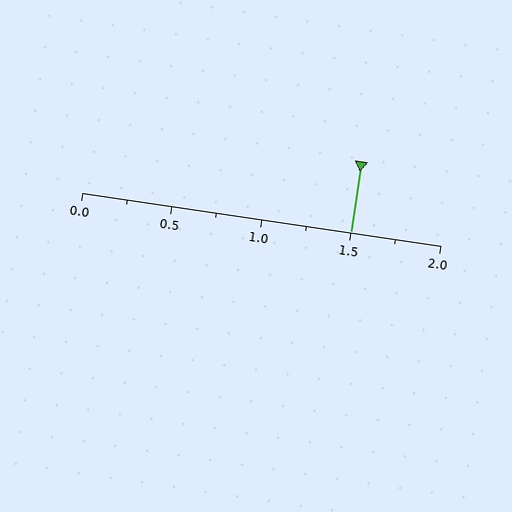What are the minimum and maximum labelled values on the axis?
The axis runs from 0.0 to 2.0.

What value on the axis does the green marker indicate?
The marker indicates approximately 1.5.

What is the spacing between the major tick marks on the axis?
The major ticks are spaced 0.5 apart.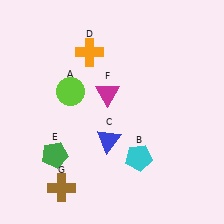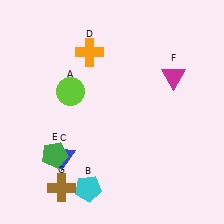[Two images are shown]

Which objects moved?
The objects that moved are: the cyan pentagon (B), the blue triangle (C), the magenta triangle (F).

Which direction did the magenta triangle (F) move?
The magenta triangle (F) moved right.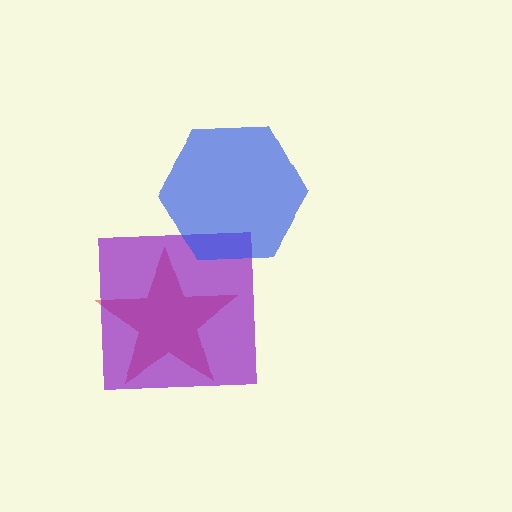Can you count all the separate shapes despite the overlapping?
Yes, there are 3 separate shapes.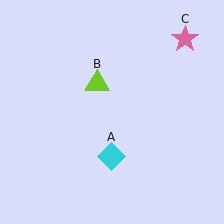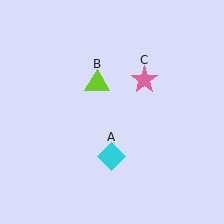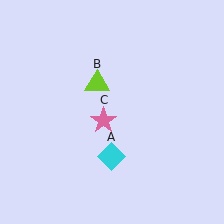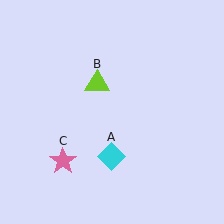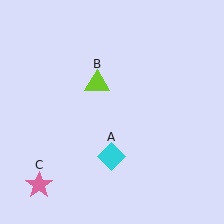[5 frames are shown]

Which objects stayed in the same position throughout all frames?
Cyan diamond (object A) and lime triangle (object B) remained stationary.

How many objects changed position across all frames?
1 object changed position: pink star (object C).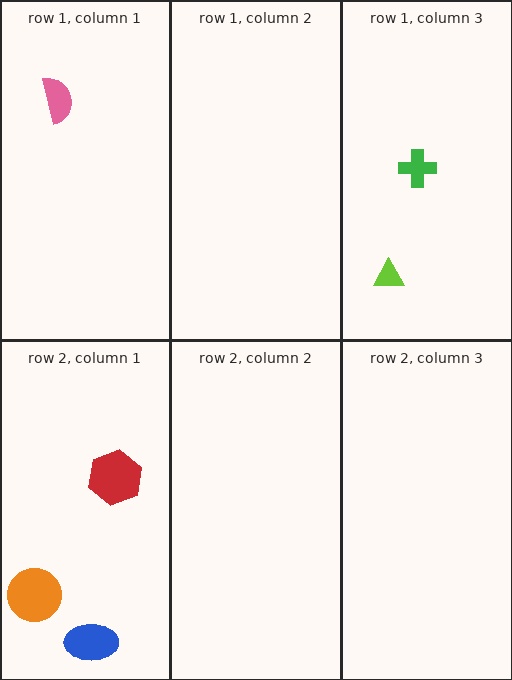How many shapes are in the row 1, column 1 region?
1.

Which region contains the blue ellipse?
The row 2, column 1 region.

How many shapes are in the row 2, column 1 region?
3.